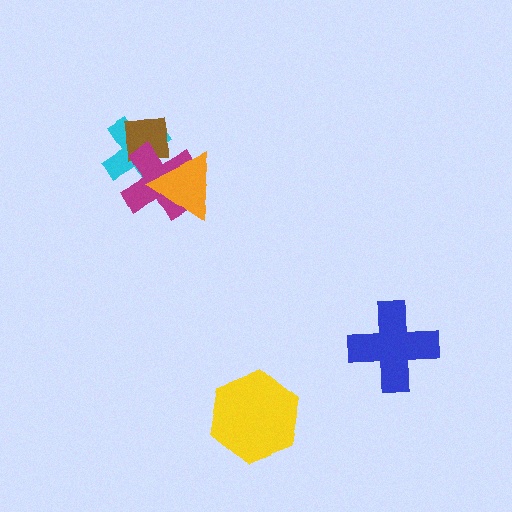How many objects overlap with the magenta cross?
3 objects overlap with the magenta cross.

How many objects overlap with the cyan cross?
3 objects overlap with the cyan cross.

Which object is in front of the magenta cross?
The orange triangle is in front of the magenta cross.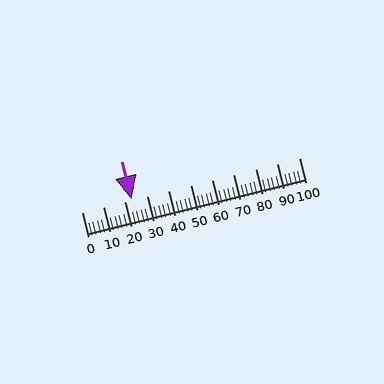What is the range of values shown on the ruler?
The ruler shows values from 0 to 100.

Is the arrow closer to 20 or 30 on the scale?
The arrow is closer to 20.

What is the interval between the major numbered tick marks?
The major tick marks are spaced 10 units apart.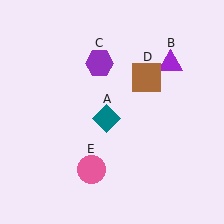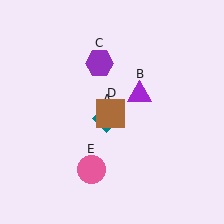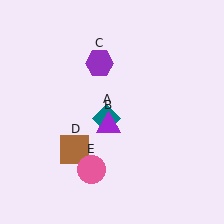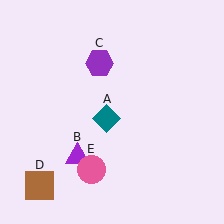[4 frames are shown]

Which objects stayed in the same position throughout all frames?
Teal diamond (object A) and purple hexagon (object C) and pink circle (object E) remained stationary.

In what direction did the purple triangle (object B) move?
The purple triangle (object B) moved down and to the left.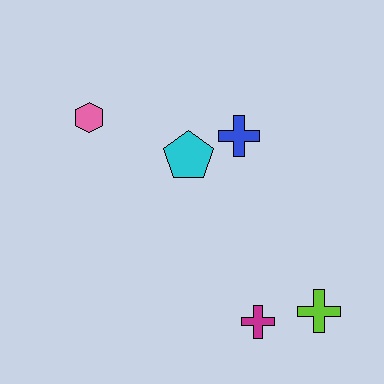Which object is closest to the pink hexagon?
The cyan pentagon is closest to the pink hexagon.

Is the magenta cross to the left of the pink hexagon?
No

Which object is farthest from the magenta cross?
The pink hexagon is farthest from the magenta cross.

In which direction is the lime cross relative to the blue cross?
The lime cross is below the blue cross.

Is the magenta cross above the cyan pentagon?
No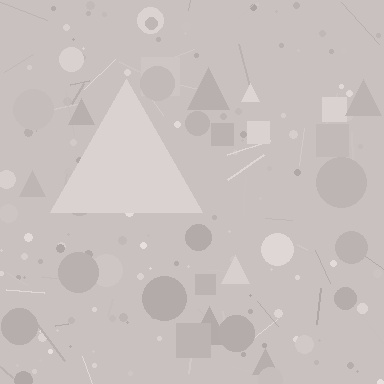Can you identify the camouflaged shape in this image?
The camouflaged shape is a triangle.